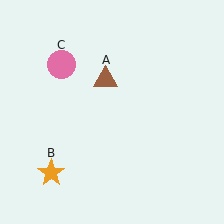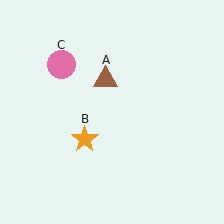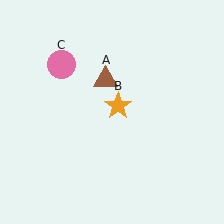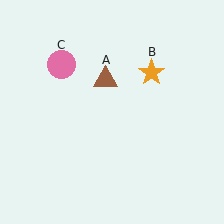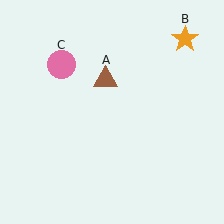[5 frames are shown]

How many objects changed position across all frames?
1 object changed position: orange star (object B).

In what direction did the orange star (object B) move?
The orange star (object B) moved up and to the right.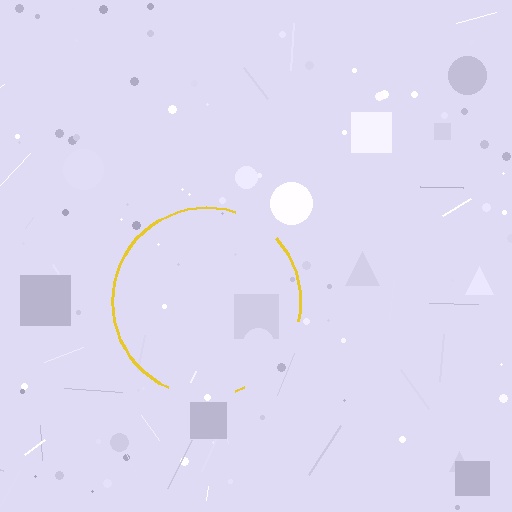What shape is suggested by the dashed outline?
The dashed outline suggests a circle.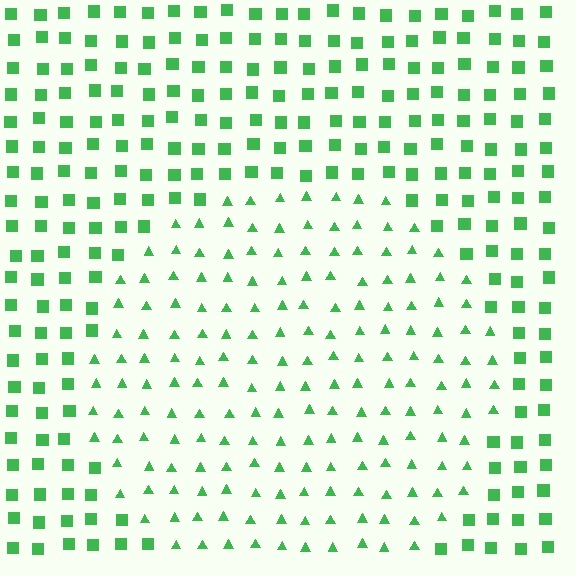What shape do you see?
I see a circle.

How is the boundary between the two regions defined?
The boundary is defined by a change in element shape: triangles inside vs. squares outside. All elements share the same color and spacing.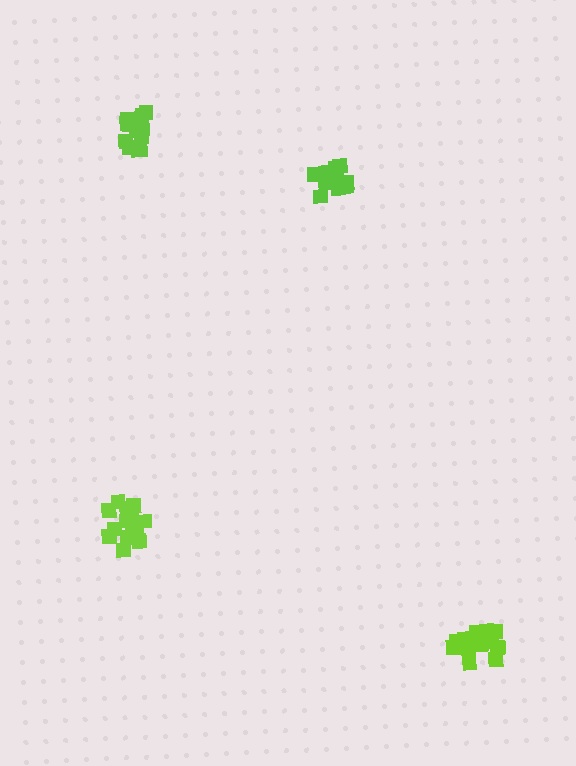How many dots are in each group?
Group 1: 17 dots, Group 2: 14 dots, Group 3: 13 dots, Group 4: 18 dots (62 total).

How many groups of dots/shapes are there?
There are 4 groups.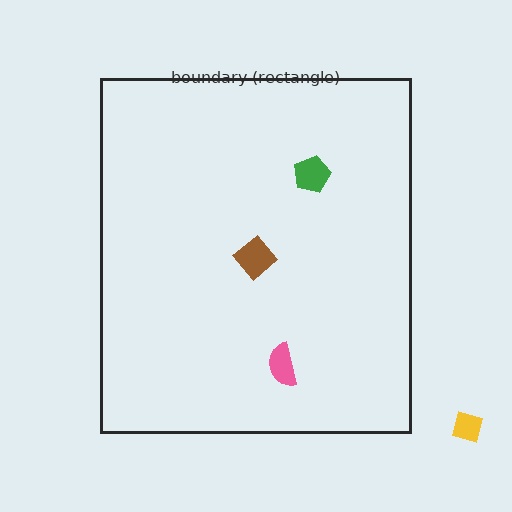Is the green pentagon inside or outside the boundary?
Inside.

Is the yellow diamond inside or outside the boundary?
Outside.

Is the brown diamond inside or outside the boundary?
Inside.